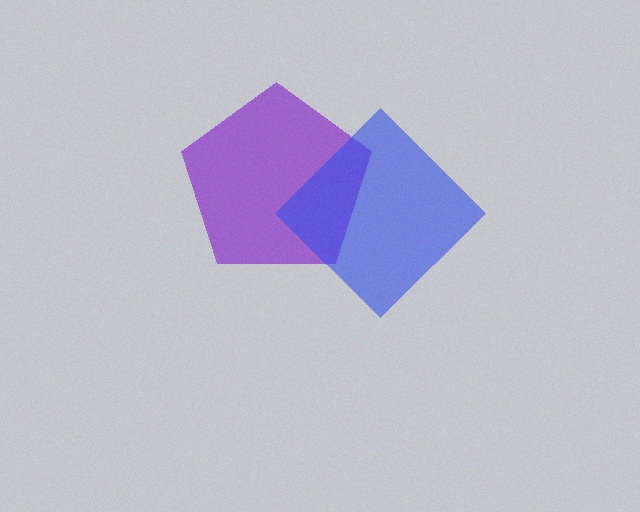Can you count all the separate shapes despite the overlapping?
Yes, there are 2 separate shapes.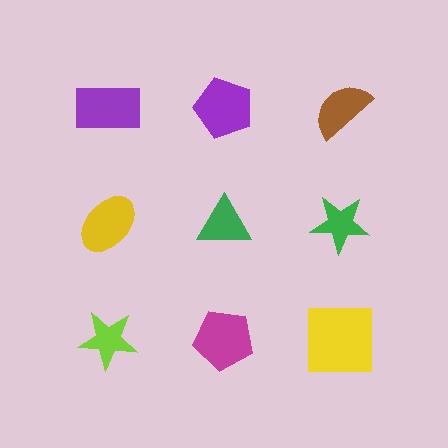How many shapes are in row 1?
3 shapes.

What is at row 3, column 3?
A yellow square.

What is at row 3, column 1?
A lime star.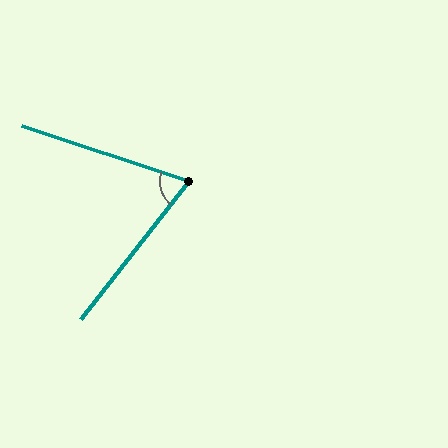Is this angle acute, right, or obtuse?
It is acute.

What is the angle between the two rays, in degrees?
Approximately 70 degrees.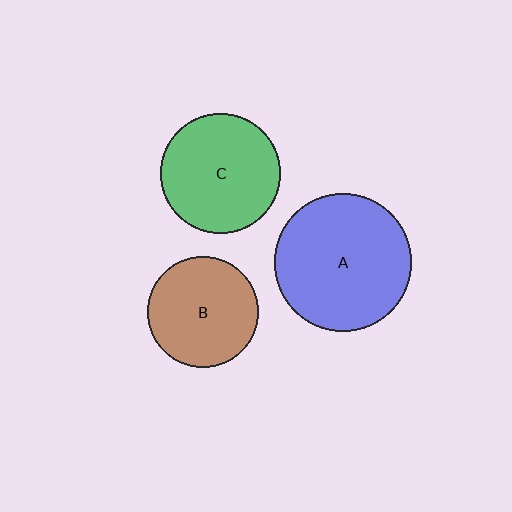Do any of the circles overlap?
No, none of the circles overlap.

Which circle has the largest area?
Circle A (blue).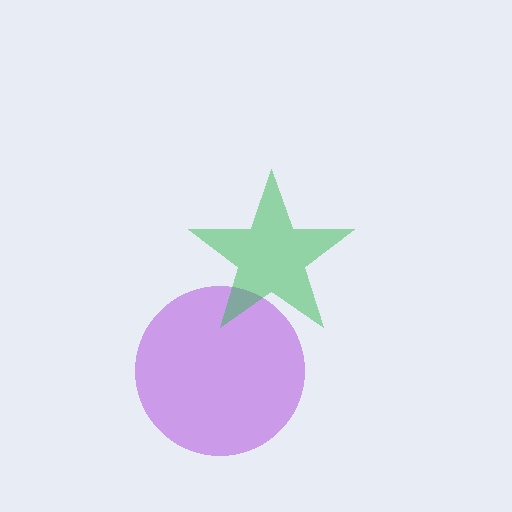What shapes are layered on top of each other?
The layered shapes are: a purple circle, a green star.